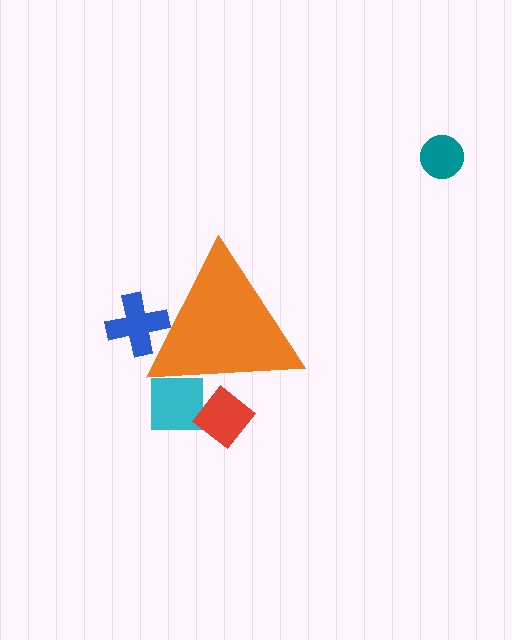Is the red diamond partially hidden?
Yes, the red diamond is partially hidden behind the orange triangle.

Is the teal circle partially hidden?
No, the teal circle is fully visible.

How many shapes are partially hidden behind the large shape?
3 shapes are partially hidden.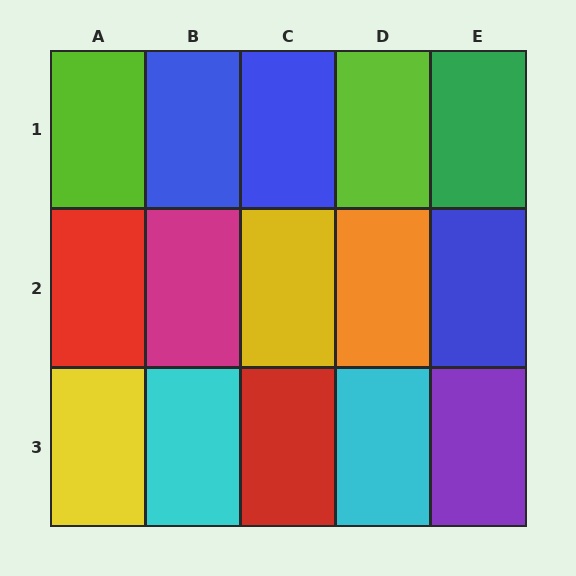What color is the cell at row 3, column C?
Red.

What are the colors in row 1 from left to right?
Lime, blue, blue, lime, green.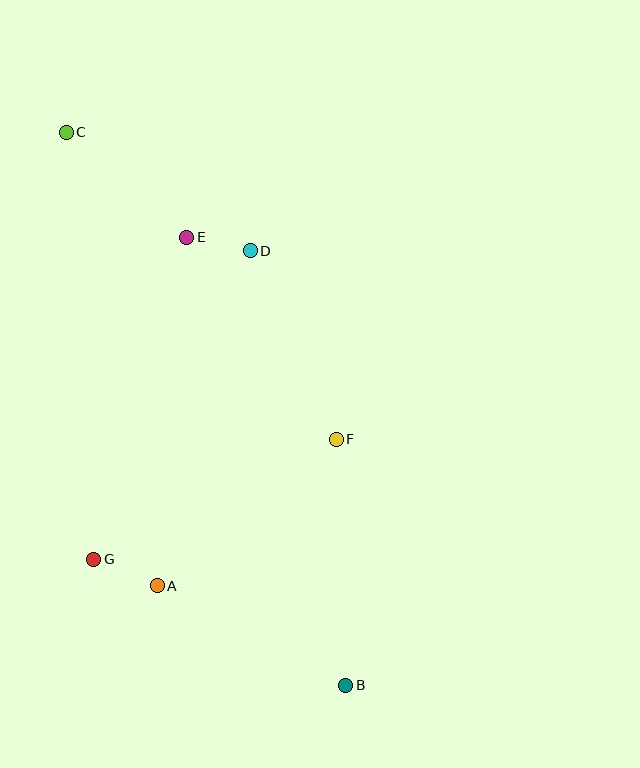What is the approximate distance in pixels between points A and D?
The distance between A and D is approximately 348 pixels.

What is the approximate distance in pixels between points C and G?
The distance between C and G is approximately 428 pixels.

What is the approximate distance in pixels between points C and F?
The distance between C and F is approximately 409 pixels.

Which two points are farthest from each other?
Points B and C are farthest from each other.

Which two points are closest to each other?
Points D and E are closest to each other.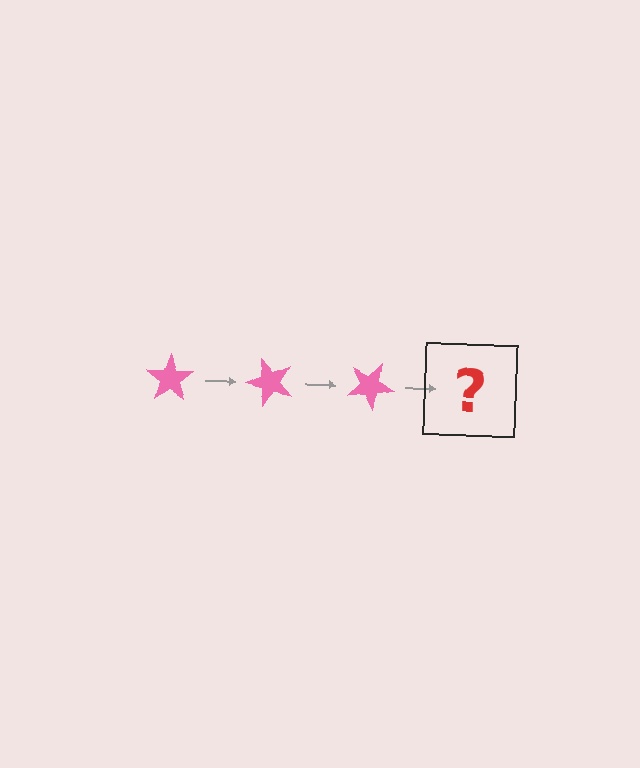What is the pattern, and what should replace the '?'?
The pattern is that the star rotates 50 degrees each step. The '?' should be a pink star rotated 150 degrees.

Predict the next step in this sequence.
The next step is a pink star rotated 150 degrees.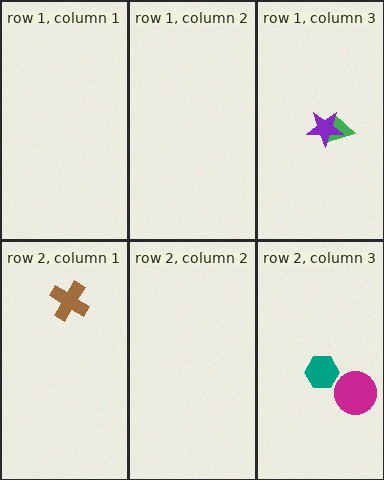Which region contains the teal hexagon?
The row 2, column 3 region.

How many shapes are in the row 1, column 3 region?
2.